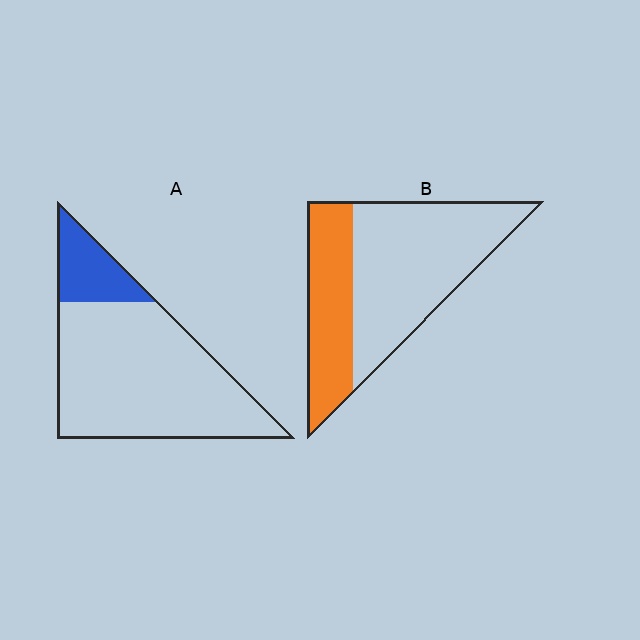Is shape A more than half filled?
No.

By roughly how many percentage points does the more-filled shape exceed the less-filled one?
By roughly 15 percentage points (B over A).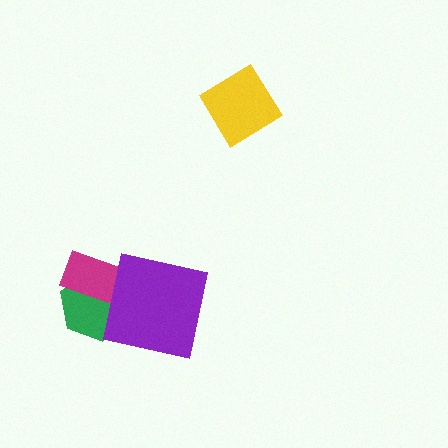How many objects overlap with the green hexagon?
2 objects overlap with the green hexagon.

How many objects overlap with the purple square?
2 objects overlap with the purple square.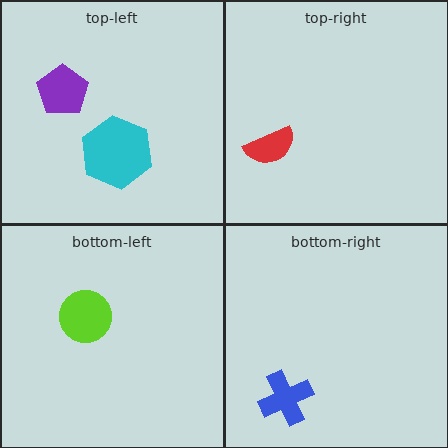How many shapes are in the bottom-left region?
1.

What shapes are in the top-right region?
The red semicircle.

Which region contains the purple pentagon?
The top-left region.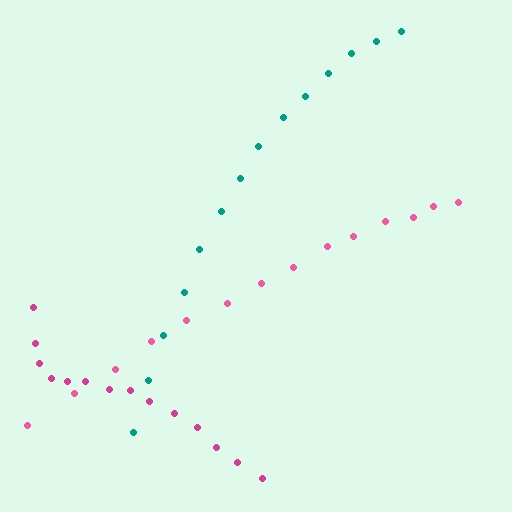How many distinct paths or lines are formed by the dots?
There are 3 distinct paths.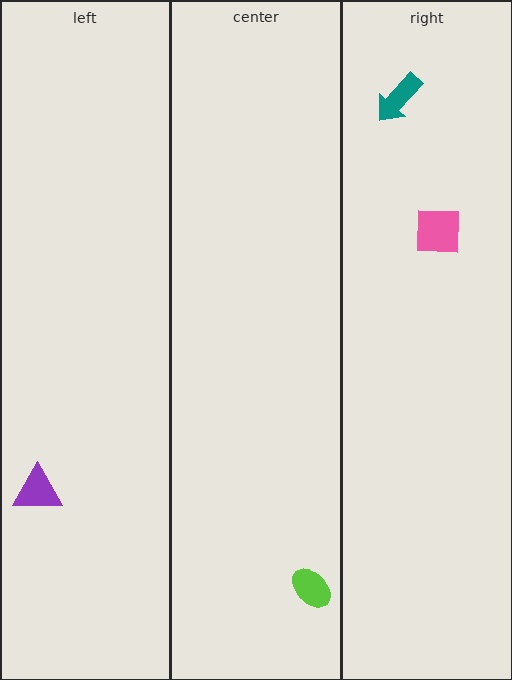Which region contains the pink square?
The right region.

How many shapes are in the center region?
1.